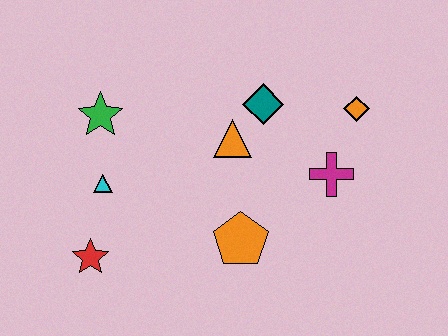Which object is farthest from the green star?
The orange diamond is farthest from the green star.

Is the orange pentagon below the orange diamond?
Yes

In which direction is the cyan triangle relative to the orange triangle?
The cyan triangle is to the left of the orange triangle.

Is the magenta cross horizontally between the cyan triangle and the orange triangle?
No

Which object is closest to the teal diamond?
The orange triangle is closest to the teal diamond.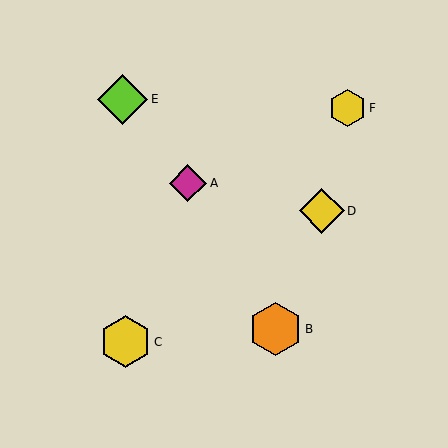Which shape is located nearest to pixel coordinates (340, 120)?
The yellow hexagon (labeled F) at (348, 108) is nearest to that location.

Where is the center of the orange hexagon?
The center of the orange hexagon is at (275, 329).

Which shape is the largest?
The orange hexagon (labeled B) is the largest.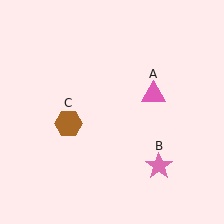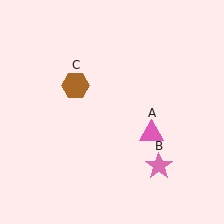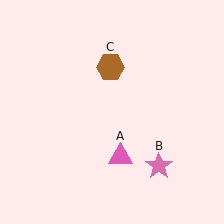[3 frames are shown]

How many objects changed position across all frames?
2 objects changed position: pink triangle (object A), brown hexagon (object C).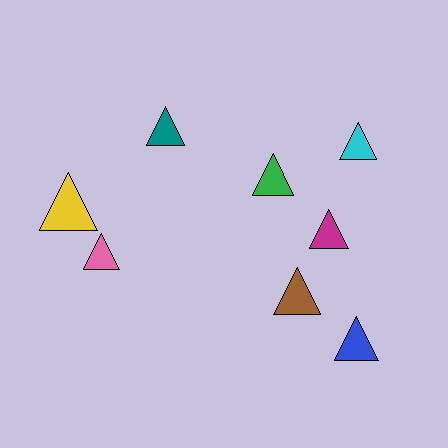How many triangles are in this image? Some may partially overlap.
There are 8 triangles.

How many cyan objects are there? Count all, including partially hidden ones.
There is 1 cyan object.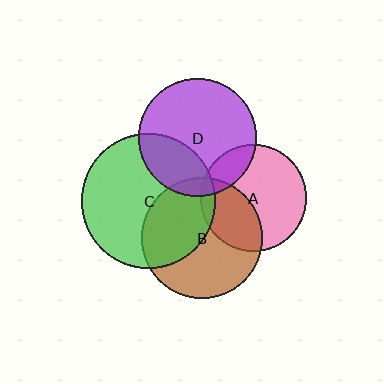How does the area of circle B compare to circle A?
Approximately 1.3 times.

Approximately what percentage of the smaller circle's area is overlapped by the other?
Approximately 35%.